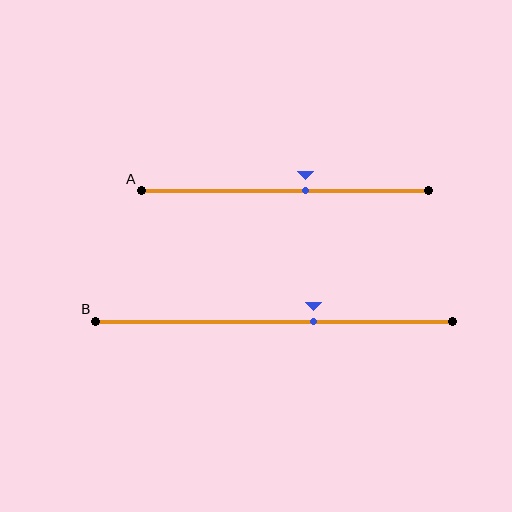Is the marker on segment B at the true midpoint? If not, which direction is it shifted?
No, the marker on segment B is shifted to the right by about 11% of the segment length.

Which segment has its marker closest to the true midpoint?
Segment A has its marker closest to the true midpoint.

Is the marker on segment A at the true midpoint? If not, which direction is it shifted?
No, the marker on segment A is shifted to the right by about 7% of the segment length.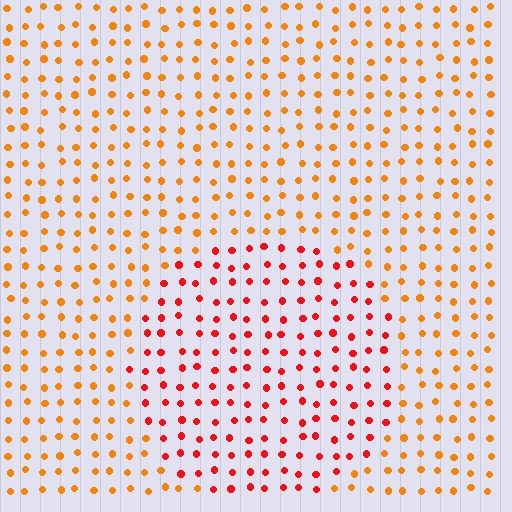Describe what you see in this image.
The image is filled with small orange elements in a uniform arrangement. A circle-shaped region is visible where the elements are tinted to a slightly different hue, forming a subtle color boundary.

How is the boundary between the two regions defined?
The boundary is defined purely by a slight shift in hue (about 34 degrees). Spacing, size, and orientation are identical on both sides.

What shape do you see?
I see a circle.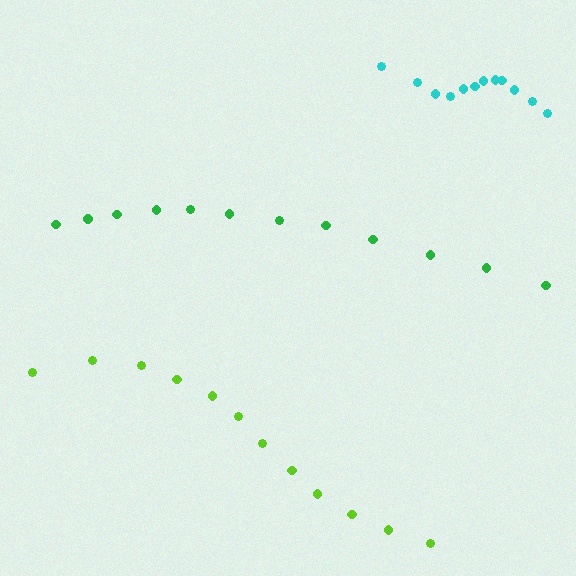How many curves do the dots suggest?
There are 3 distinct paths.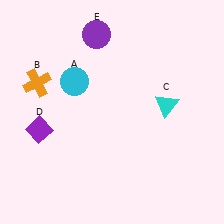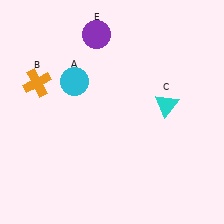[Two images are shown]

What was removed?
The purple diamond (D) was removed in Image 2.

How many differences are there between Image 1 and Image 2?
There is 1 difference between the two images.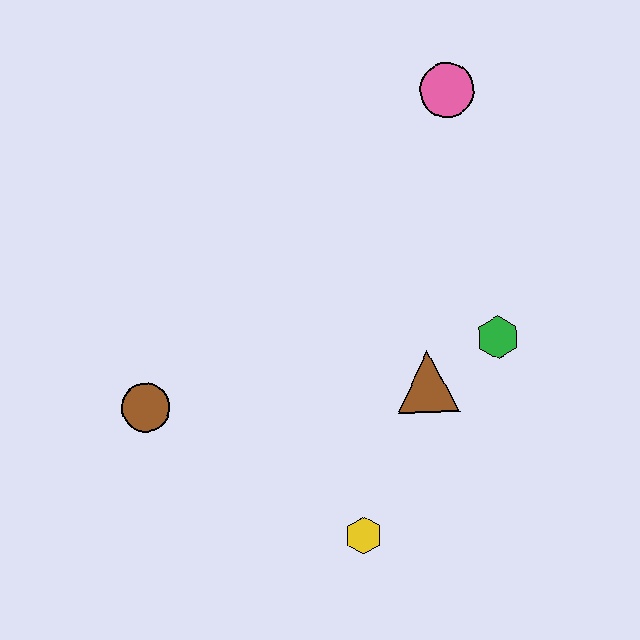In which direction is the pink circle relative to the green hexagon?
The pink circle is above the green hexagon.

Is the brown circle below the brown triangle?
Yes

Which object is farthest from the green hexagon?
The brown circle is farthest from the green hexagon.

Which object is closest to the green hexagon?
The brown triangle is closest to the green hexagon.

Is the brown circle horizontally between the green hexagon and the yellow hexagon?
No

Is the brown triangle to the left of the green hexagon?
Yes